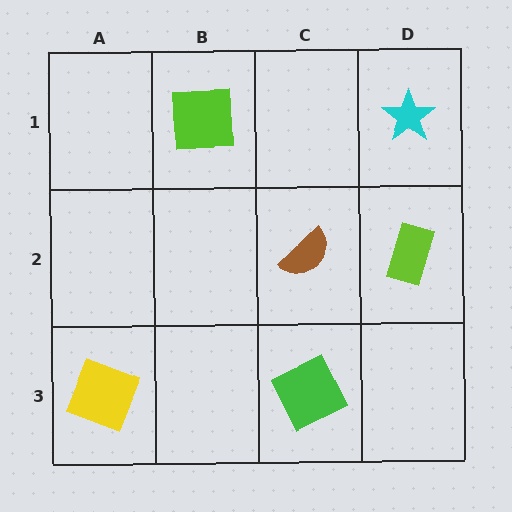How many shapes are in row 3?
2 shapes.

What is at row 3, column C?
A green square.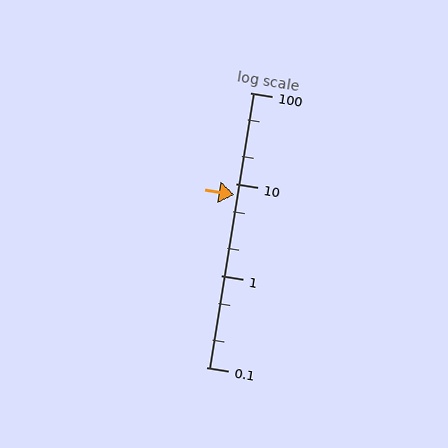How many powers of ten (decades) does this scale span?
The scale spans 3 decades, from 0.1 to 100.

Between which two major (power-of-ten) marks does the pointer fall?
The pointer is between 1 and 10.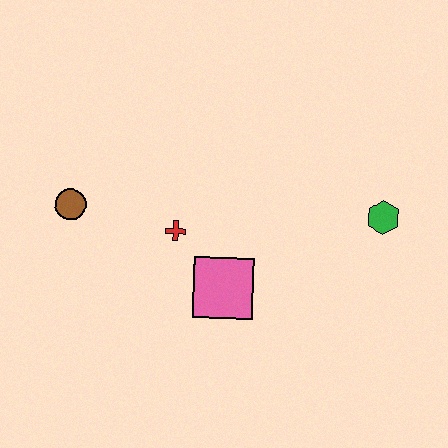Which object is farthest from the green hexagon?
The brown circle is farthest from the green hexagon.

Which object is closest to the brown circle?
The red cross is closest to the brown circle.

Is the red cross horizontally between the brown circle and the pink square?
Yes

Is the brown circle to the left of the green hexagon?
Yes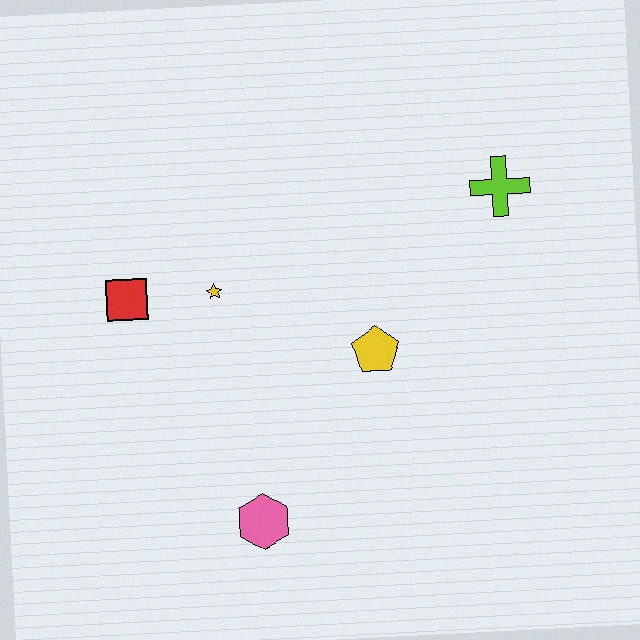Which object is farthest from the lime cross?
The pink hexagon is farthest from the lime cross.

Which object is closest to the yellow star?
The red square is closest to the yellow star.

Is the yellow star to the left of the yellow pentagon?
Yes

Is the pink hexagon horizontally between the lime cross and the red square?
Yes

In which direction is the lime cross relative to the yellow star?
The lime cross is to the right of the yellow star.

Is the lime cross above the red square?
Yes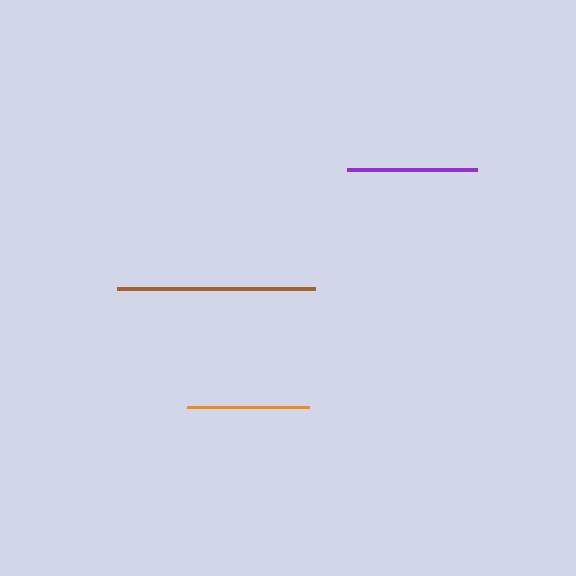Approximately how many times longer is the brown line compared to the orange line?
The brown line is approximately 1.6 times the length of the orange line.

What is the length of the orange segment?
The orange segment is approximately 122 pixels long.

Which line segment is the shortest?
The orange line is the shortest at approximately 122 pixels.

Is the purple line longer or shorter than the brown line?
The brown line is longer than the purple line.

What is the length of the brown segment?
The brown segment is approximately 198 pixels long.